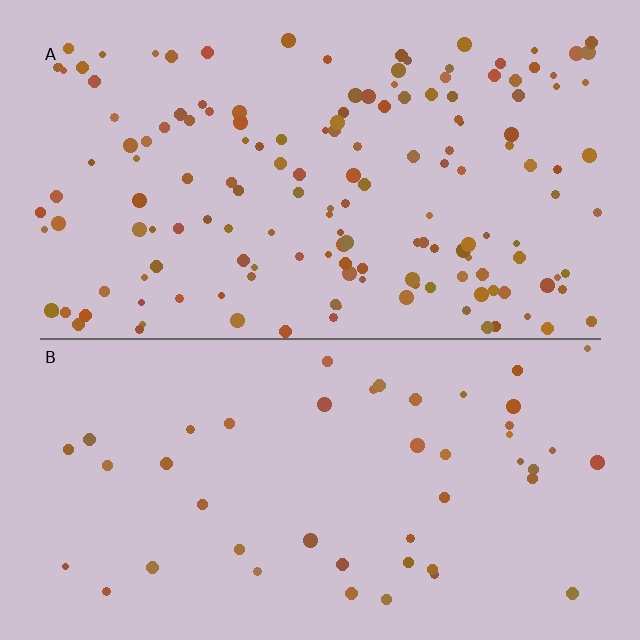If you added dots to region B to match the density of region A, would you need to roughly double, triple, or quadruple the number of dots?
Approximately triple.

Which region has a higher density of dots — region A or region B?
A (the top).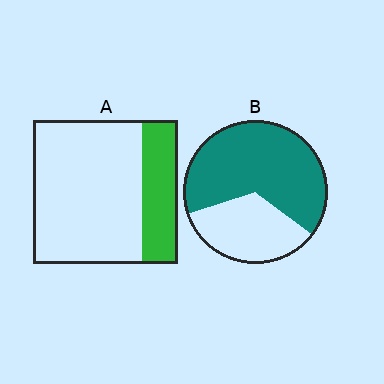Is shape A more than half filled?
No.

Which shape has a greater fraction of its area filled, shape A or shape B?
Shape B.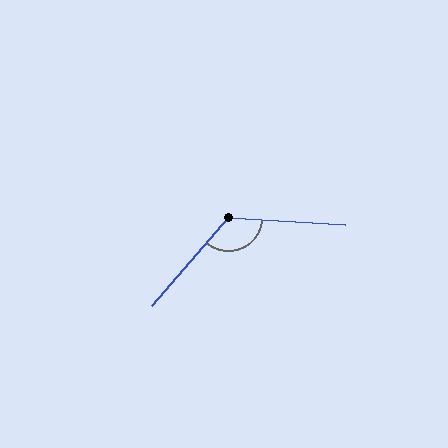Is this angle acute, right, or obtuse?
It is obtuse.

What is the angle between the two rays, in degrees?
Approximately 128 degrees.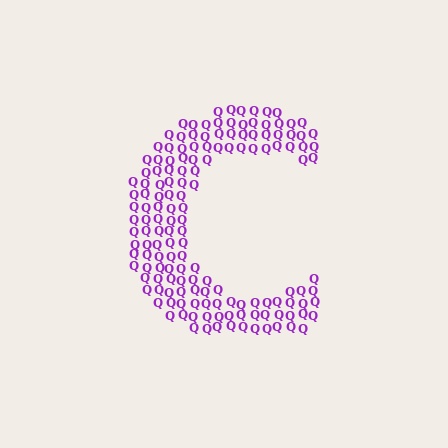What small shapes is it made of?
It is made of small letter Q's.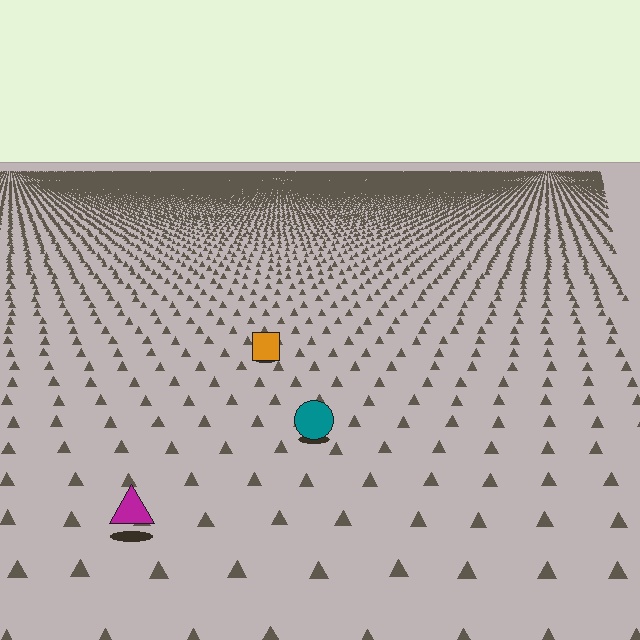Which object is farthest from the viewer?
The orange square is farthest from the viewer. It appears smaller and the ground texture around it is denser.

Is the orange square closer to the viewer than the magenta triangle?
No. The magenta triangle is closer — you can tell from the texture gradient: the ground texture is coarser near it.